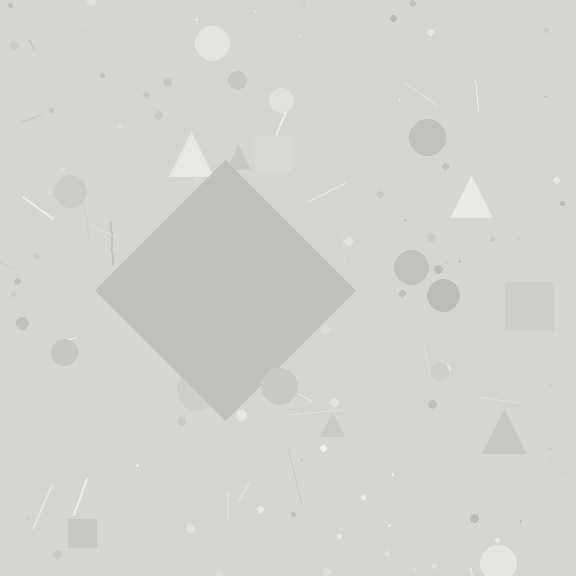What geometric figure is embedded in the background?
A diamond is embedded in the background.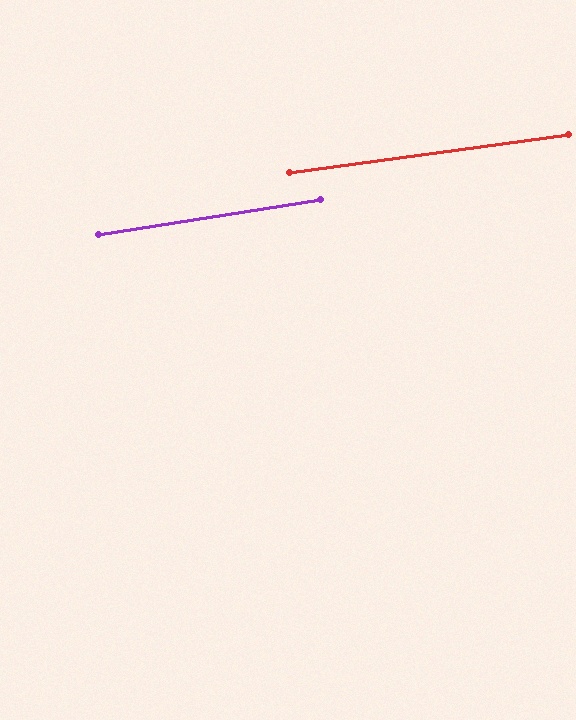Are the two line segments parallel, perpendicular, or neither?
Parallel — their directions differ by only 1.1°.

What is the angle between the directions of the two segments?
Approximately 1 degree.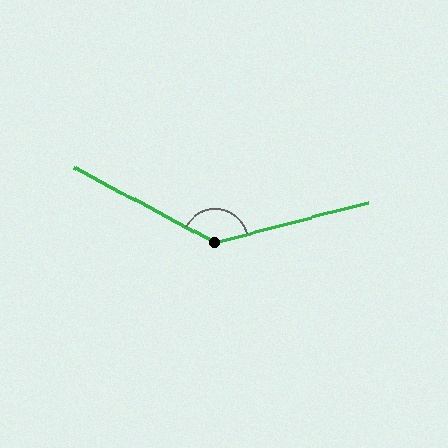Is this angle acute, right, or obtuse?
It is obtuse.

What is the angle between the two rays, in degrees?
Approximately 137 degrees.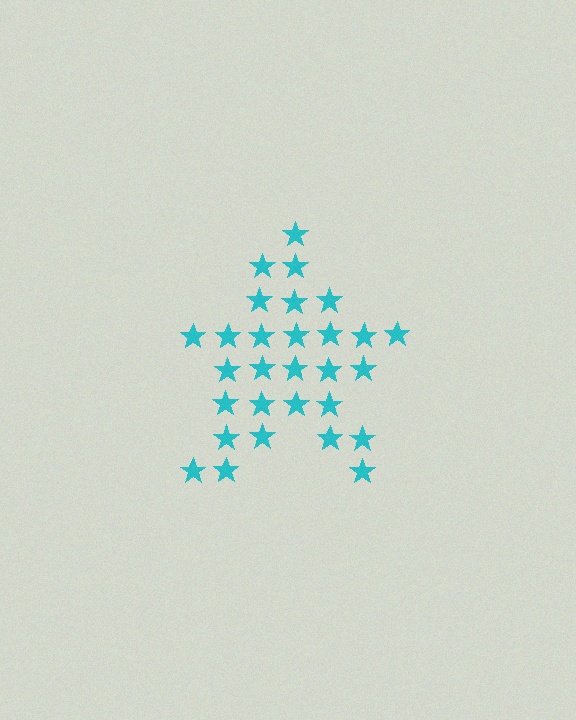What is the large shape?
The large shape is a star.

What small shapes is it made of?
It is made of small stars.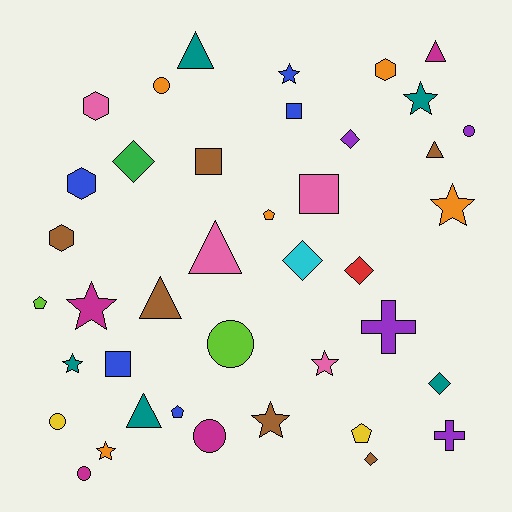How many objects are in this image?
There are 40 objects.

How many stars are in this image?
There are 8 stars.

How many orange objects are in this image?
There are 5 orange objects.